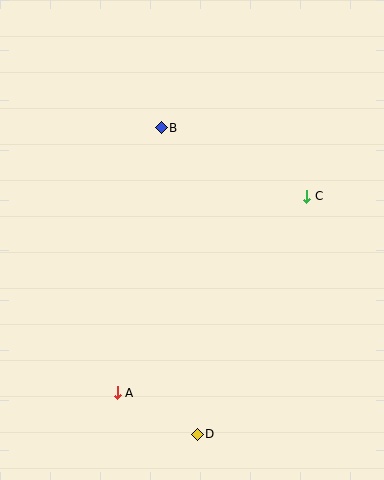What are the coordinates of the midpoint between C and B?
The midpoint between C and B is at (234, 162).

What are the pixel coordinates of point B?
Point B is at (161, 128).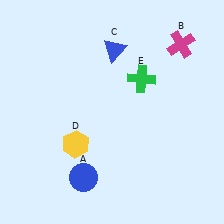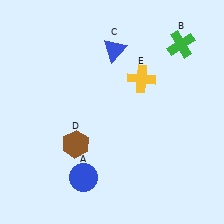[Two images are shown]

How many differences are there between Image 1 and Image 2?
There are 3 differences between the two images.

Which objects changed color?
B changed from magenta to green. D changed from yellow to brown. E changed from green to yellow.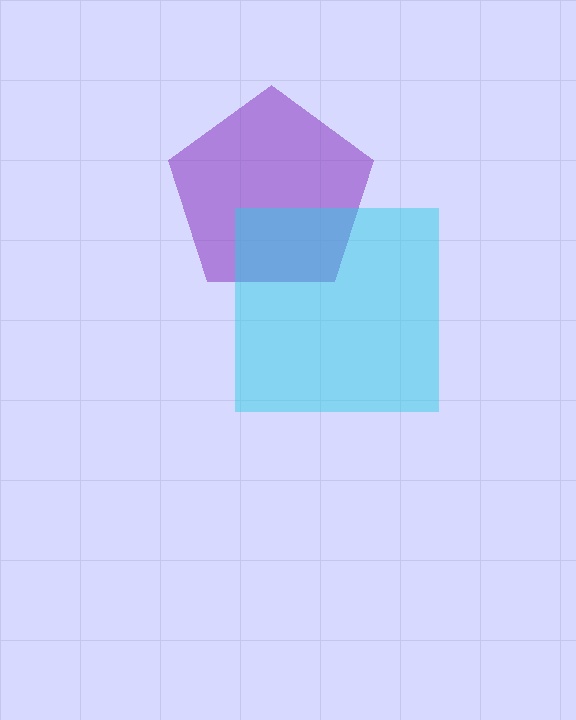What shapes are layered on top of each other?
The layered shapes are: a purple pentagon, a cyan square.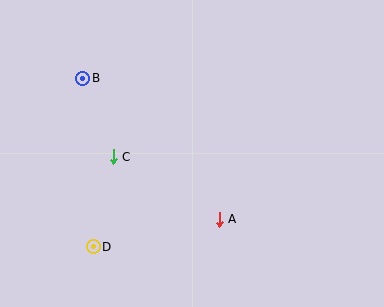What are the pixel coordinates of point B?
Point B is at (83, 78).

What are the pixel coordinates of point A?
Point A is at (219, 219).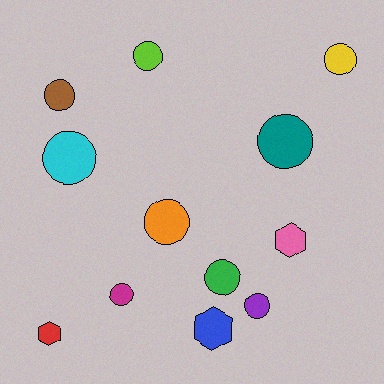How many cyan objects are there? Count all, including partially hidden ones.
There is 1 cyan object.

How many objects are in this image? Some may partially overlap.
There are 12 objects.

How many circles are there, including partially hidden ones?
There are 9 circles.